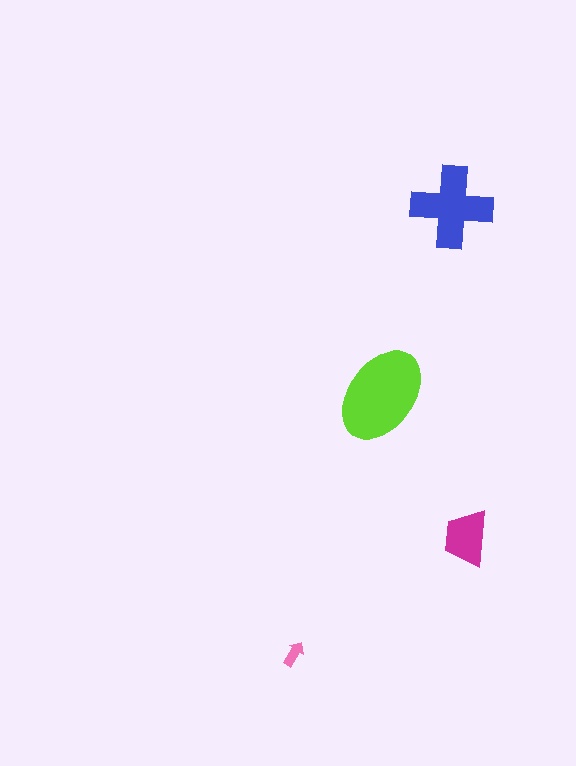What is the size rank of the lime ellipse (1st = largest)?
1st.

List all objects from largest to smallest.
The lime ellipse, the blue cross, the magenta trapezoid, the pink arrow.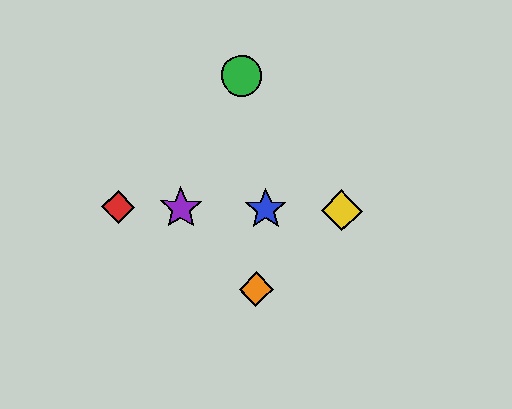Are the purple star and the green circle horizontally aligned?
No, the purple star is at y≈208 and the green circle is at y≈76.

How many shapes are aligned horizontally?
4 shapes (the red diamond, the blue star, the yellow diamond, the purple star) are aligned horizontally.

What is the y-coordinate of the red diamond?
The red diamond is at y≈207.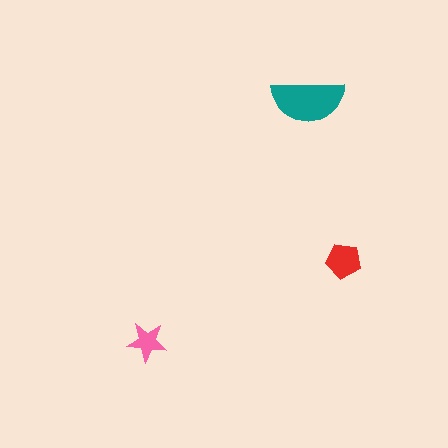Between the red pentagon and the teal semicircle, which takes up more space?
The teal semicircle.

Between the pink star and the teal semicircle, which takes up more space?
The teal semicircle.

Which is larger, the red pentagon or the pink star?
The red pentagon.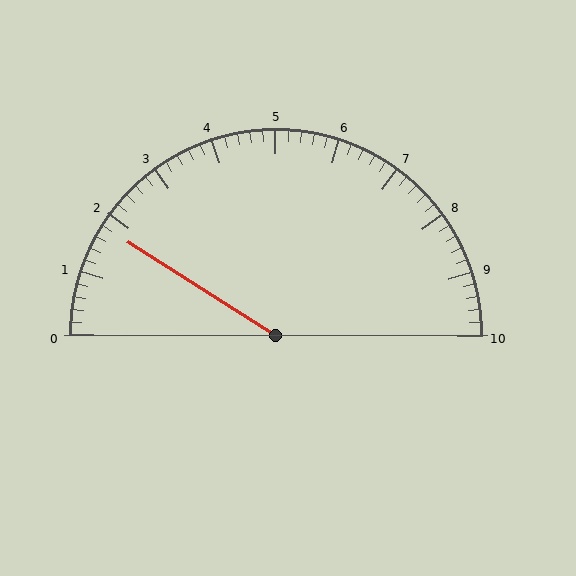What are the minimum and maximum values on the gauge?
The gauge ranges from 0 to 10.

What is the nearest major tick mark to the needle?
The nearest major tick mark is 2.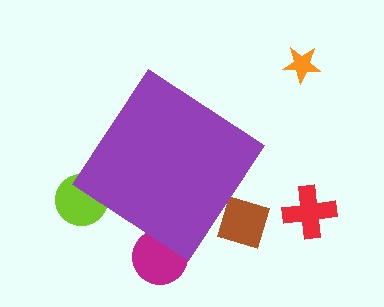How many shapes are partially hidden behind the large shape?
3 shapes are partially hidden.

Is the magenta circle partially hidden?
Yes, the magenta circle is partially hidden behind the purple diamond.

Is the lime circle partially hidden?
Yes, the lime circle is partially hidden behind the purple diamond.